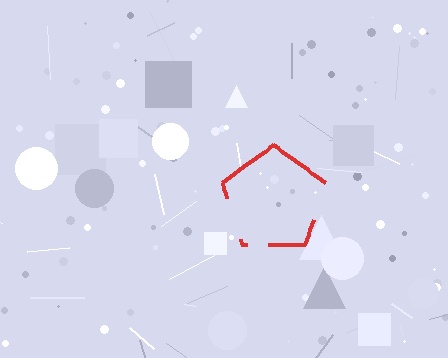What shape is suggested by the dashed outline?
The dashed outline suggests a pentagon.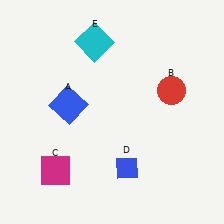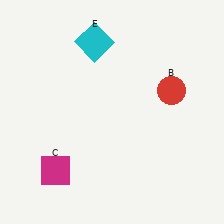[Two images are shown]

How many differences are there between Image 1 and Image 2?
There are 2 differences between the two images.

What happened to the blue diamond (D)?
The blue diamond (D) was removed in Image 2. It was in the bottom-right area of Image 1.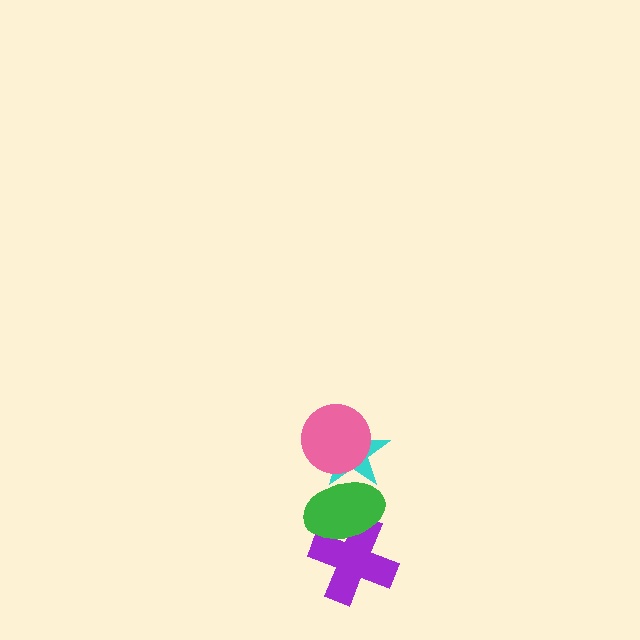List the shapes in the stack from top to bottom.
From top to bottom: the pink circle, the cyan star, the green ellipse, the purple cross.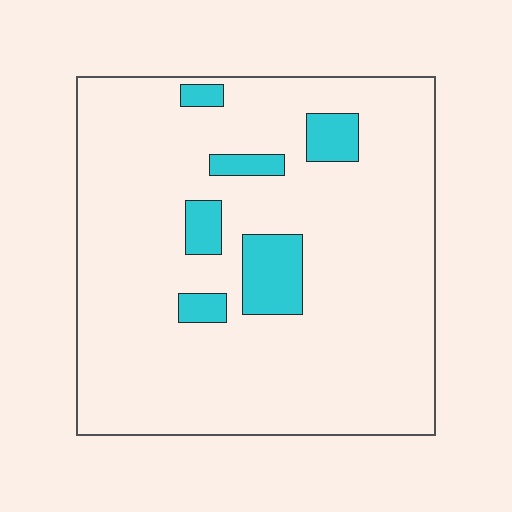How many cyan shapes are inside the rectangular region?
6.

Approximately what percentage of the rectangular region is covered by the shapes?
Approximately 10%.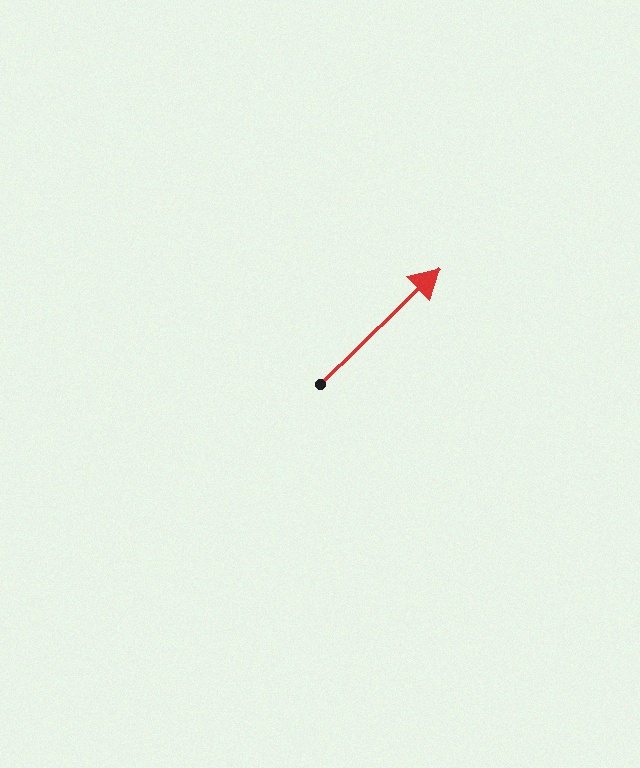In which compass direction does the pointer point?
Northeast.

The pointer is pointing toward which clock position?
Roughly 2 o'clock.